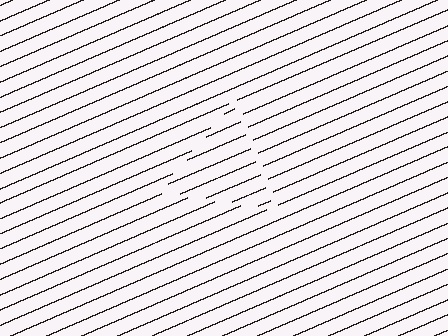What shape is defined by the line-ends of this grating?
An illusory triangle. The interior of the shape contains the same grating, shifted by half a period — the contour is defined by the phase discontinuity where line-ends from the inner and outer gratings abut.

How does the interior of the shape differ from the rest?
The interior of the shape contains the same grating, shifted by half a period — the contour is defined by the phase discontinuity where line-ends from the inner and outer gratings abut.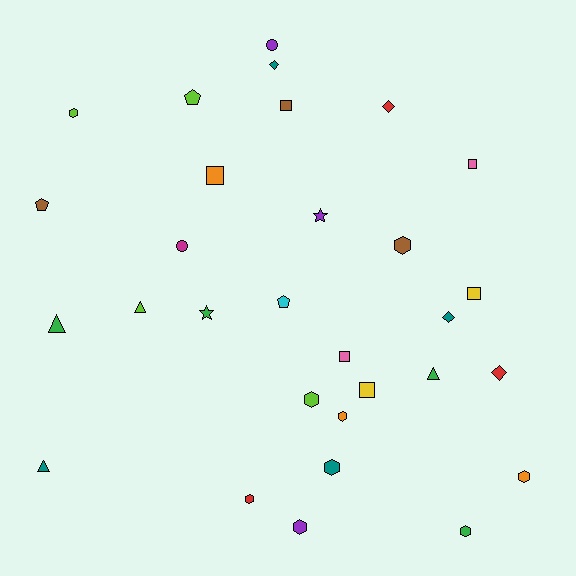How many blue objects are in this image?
There are no blue objects.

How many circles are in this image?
There are 2 circles.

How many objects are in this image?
There are 30 objects.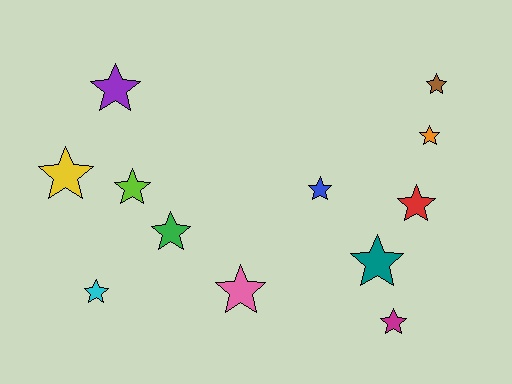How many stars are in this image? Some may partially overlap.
There are 12 stars.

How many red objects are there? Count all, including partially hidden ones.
There is 1 red object.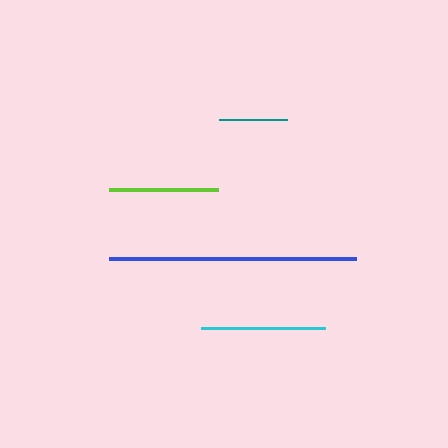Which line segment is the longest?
The blue line is the longest at approximately 248 pixels.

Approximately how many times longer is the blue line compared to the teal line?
The blue line is approximately 3.6 times the length of the teal line.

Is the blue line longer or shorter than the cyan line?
The blue line is longer than the cyan line.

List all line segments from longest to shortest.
From longest to shortest: blue, cyan, lime, teal.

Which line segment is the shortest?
The teal line is the shortest at approximately 68 pixels.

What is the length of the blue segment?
The blue segment is approximately 248 pixels long.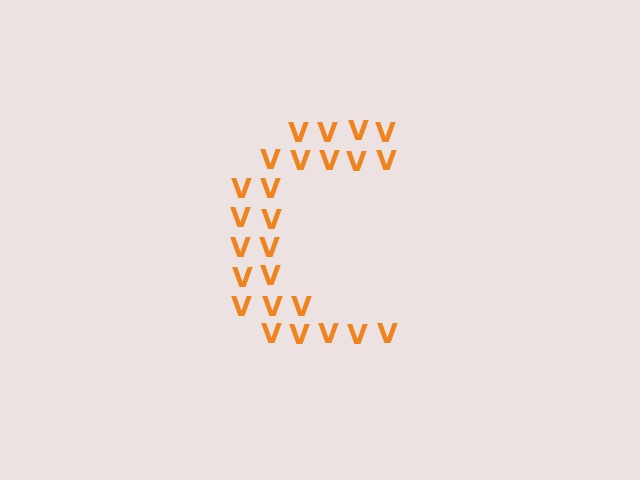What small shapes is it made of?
It is made of small letter V's.